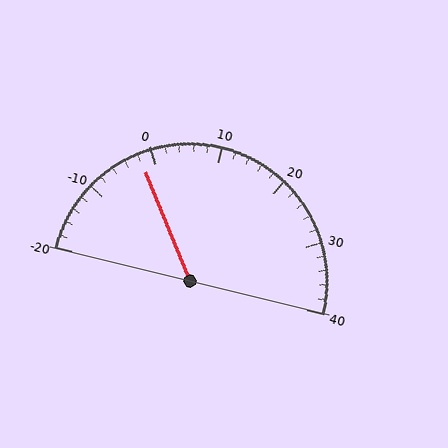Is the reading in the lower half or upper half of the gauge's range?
The reading is in the lower half of the range (-20 to 40).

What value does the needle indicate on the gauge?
The needle indicates approximately -2.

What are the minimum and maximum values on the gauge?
The gauge ranges from -20 to 40.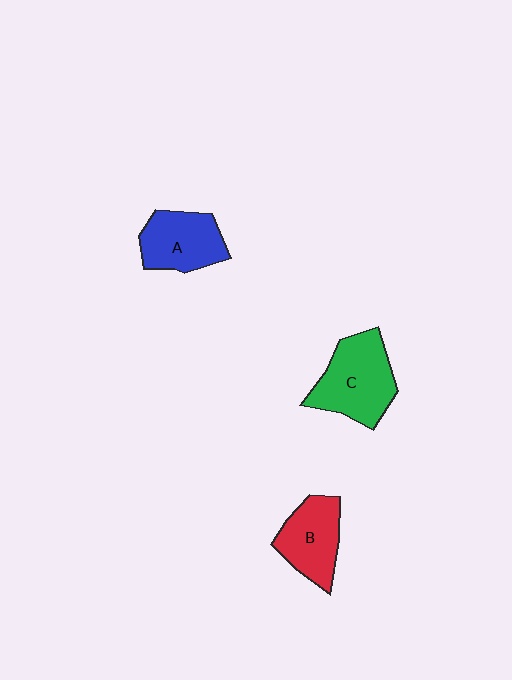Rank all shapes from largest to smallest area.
From largest to smallest: C (green), A (blue), B (red).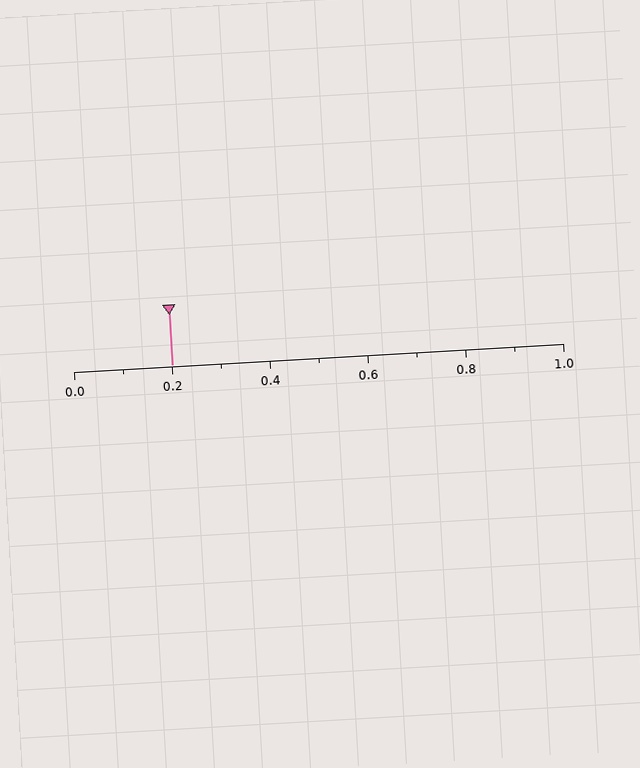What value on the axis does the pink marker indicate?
The marker indicates approximately 0.2.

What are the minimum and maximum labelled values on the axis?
The axis runs from 0.0 to 1.0.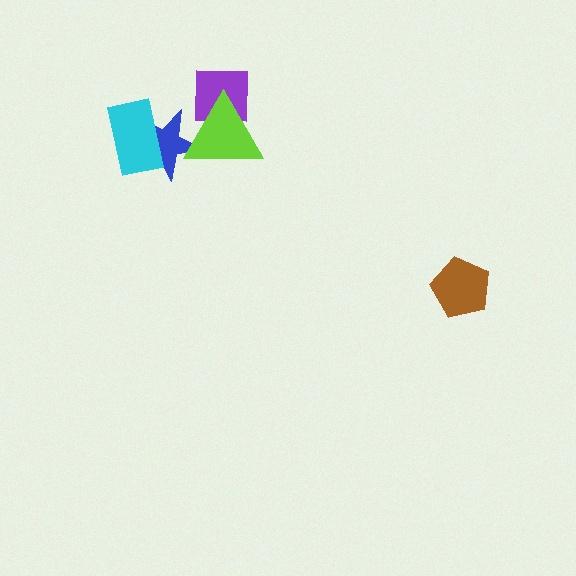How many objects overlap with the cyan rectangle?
1 object overlaps with the cyan rectangle.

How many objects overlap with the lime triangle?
2 objects overlap with the lime triangle.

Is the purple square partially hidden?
Yes, it is partially covered by another shape.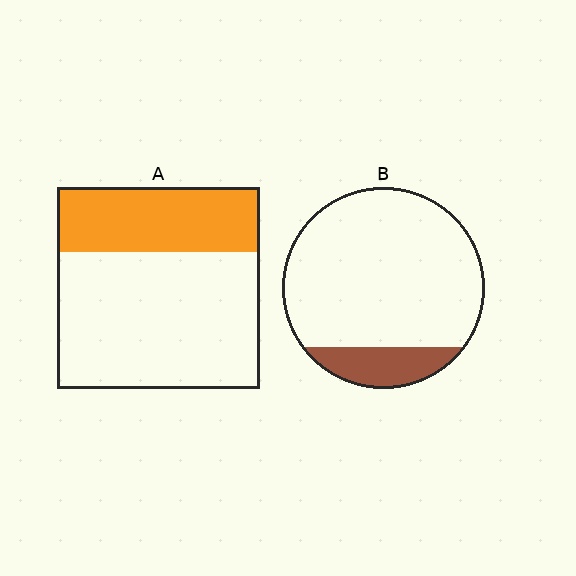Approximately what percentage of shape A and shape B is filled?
A is approximately 30% and B is approximately 15%.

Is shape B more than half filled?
No.